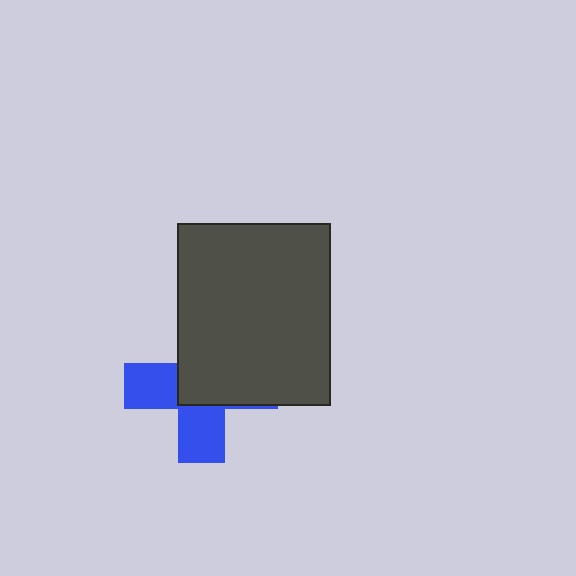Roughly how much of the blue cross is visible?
A small part of it is visible (roughly 45%).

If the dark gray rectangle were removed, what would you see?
You would see the complete blue cross.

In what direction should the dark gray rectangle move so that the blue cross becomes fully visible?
The dark gray rectangle should move toward the upper-right. That is the shortest direction to clear the overlap and leave the blue cross fully visible.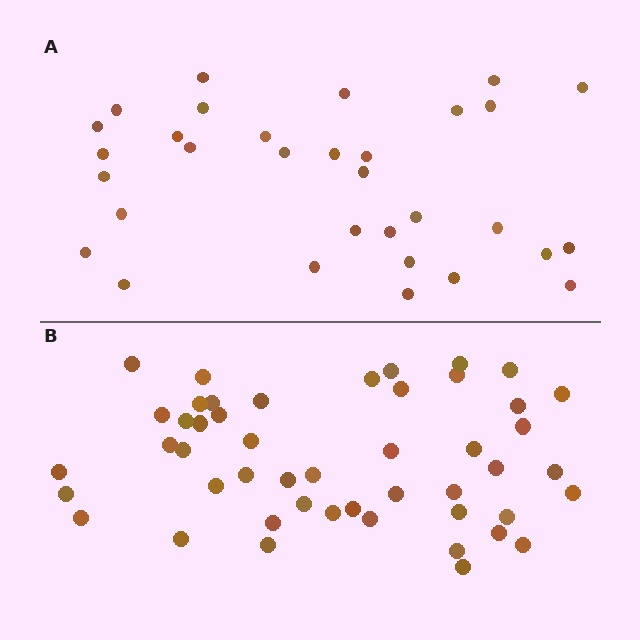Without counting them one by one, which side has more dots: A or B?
Region B (the bottom region) has more dots.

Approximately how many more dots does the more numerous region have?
Region B has approximately 15 more dots than region A.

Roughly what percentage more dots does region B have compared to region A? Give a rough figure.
About 50% more.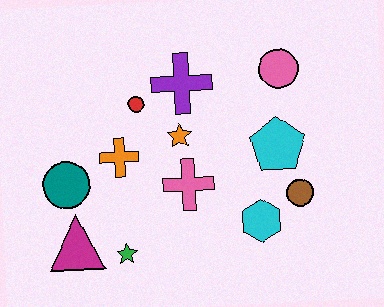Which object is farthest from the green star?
The pink circle is farthest from the green star.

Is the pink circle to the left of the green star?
No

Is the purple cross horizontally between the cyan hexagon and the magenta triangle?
Yes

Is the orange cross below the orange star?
Yes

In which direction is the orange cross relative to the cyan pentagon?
The orange cross is to the left of the cyan pentagon.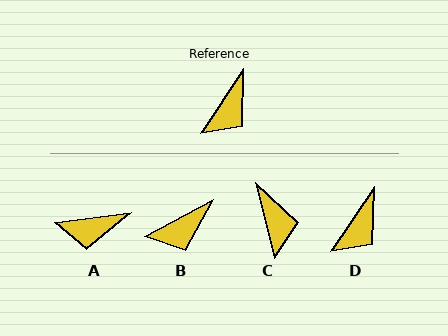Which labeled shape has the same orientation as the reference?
D.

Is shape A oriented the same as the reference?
No, it is off by about 49 degrees.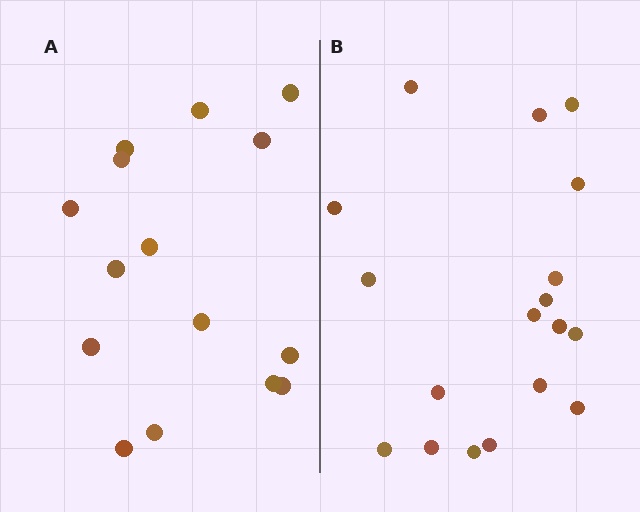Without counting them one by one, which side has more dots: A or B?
Region B (the right region) has more dots.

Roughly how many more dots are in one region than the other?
Region B has just a few more — roughly 2 or 3 more dots than region A.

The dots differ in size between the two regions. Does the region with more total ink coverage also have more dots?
No. Region A has more total ink coverage because its dots are larger, but region B actually contains more individual dots. Total area can be misleading — the number of items is what matters here.